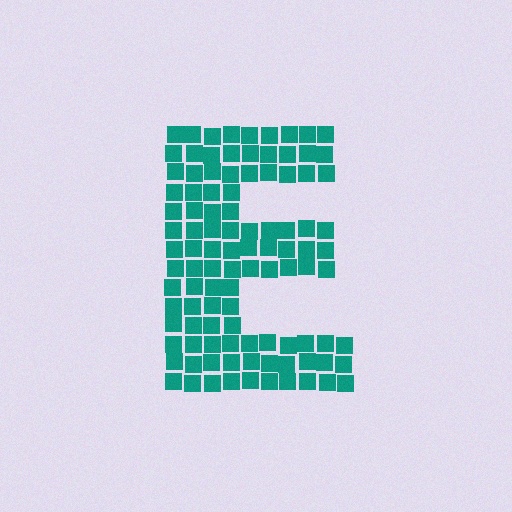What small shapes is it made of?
It is made of small squares.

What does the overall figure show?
The overall figure shows the letter E.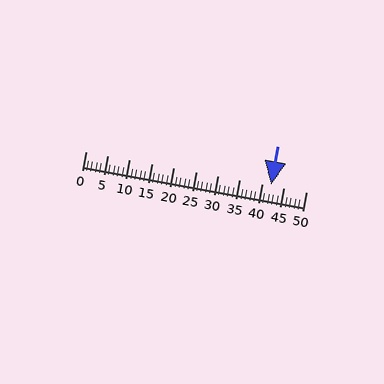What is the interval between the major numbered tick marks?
The major tick marks are spaced 5 units apart.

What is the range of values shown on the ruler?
The ruler shows values from 0 to 50.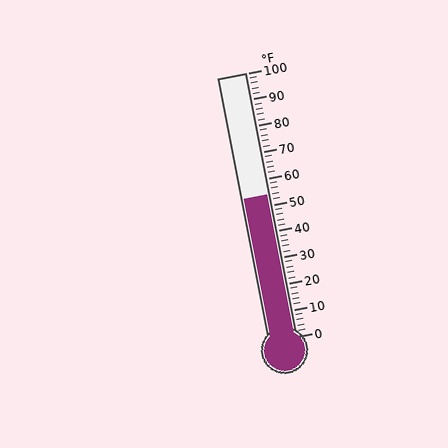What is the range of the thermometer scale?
The thermometer scale ranges from 0°F to 100°F.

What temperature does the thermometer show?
The thermometer shows approximately 54°F.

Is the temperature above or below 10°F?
The temperature is above 10°F.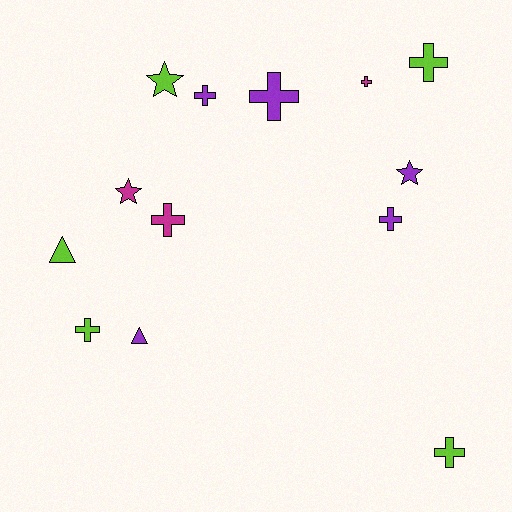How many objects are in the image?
There are 13 objects.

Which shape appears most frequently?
Cross, with 8 objects.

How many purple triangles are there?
There is 1 purple triangle.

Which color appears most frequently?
Purple, with 5 objects.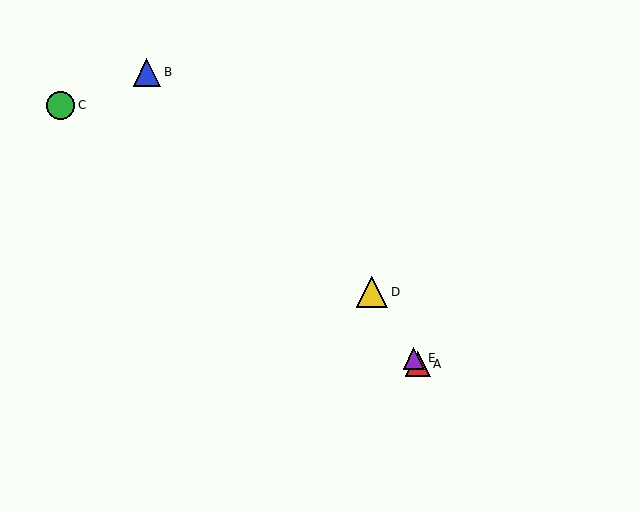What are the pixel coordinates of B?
Object B is at (147, 72).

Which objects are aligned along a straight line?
Objects A, D, E are aligned along a straight line.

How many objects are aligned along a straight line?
3 objects (A, D, E) are aligned along a straight line.